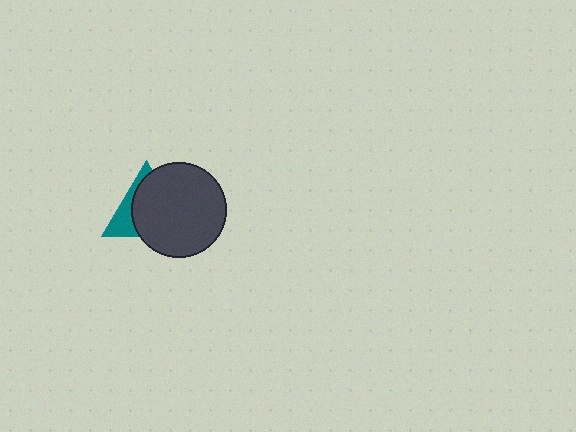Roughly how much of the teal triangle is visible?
A small part of it is visible (roughly 31%).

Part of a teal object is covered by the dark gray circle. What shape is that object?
It is a triangle.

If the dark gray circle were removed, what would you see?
You would see the complete teal triangle.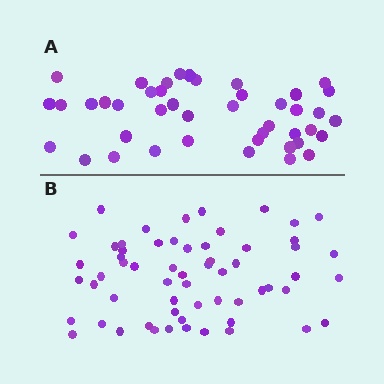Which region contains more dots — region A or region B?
Region B (the bottom region) has more dots.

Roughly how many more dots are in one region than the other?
Region B has approximately 15 more dots than region A.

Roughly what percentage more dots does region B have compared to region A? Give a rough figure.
About 40% more.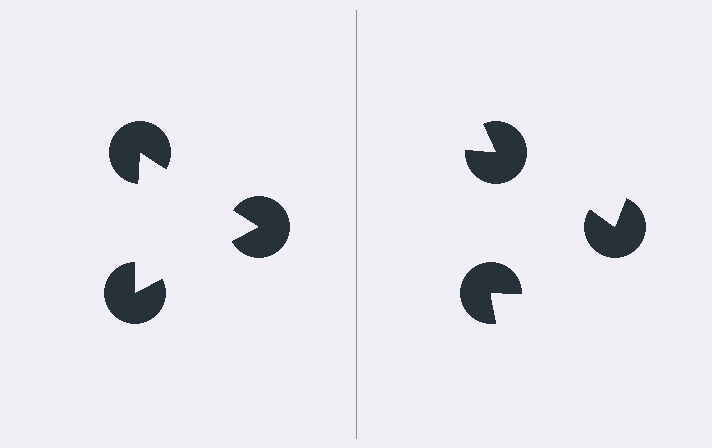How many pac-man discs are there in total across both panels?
6 — 3 on each side.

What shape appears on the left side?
An illusory triangle.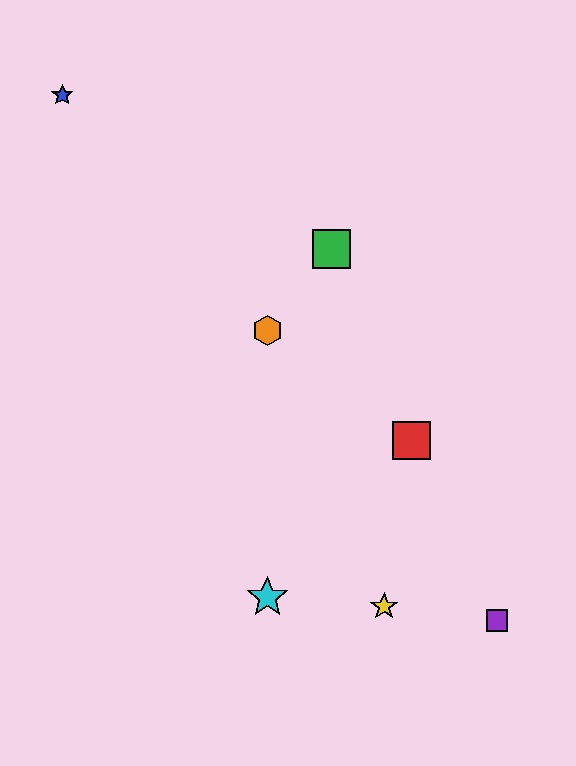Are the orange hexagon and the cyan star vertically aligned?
Yes, both are at x≈267.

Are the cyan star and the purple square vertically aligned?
No, the cyan star is at x≈267 and the purple square is at x≈497.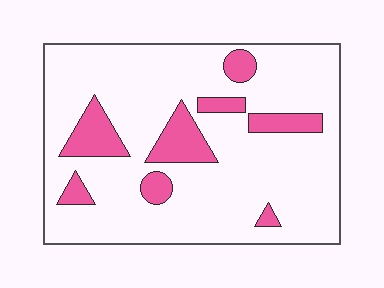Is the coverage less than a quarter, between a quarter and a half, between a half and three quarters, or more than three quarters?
Less than a quarter.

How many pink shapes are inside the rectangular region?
8.